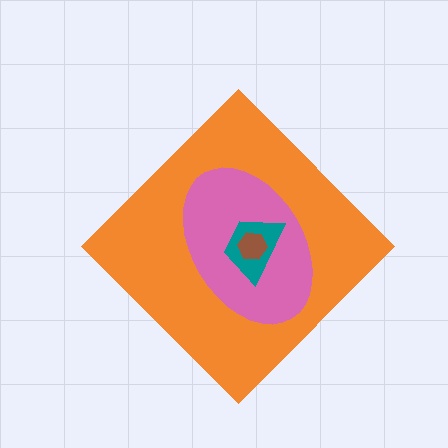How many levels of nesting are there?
4.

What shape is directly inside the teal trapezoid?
The brown hexagon.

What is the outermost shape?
The orange diamond.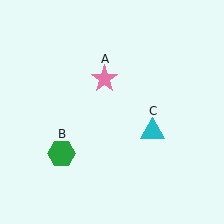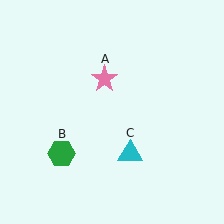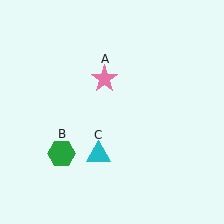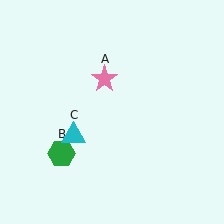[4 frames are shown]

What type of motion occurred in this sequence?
The cyan triangle (object C) rotated clockwise around the center of the scene.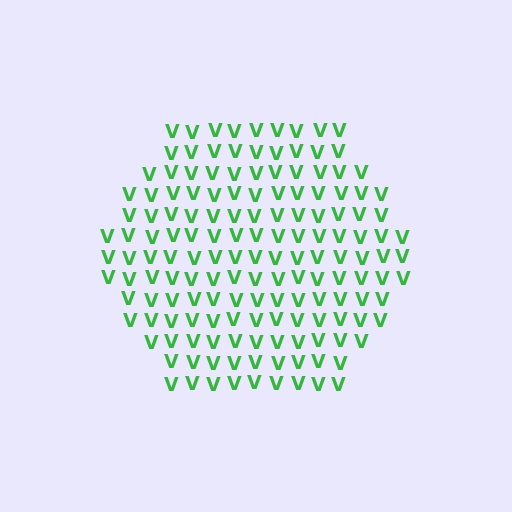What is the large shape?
The large shape is a hexagon.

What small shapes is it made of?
It is made of small letter V's.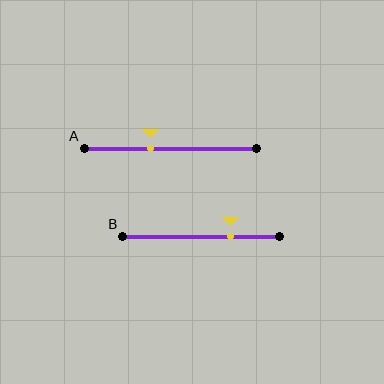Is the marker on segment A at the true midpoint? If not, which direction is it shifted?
No, the marker on segment A is shifted to the left by about 12% of the segment length.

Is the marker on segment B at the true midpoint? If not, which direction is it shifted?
No, the marker on segment B is shifted to the right by about 19% of the segment length.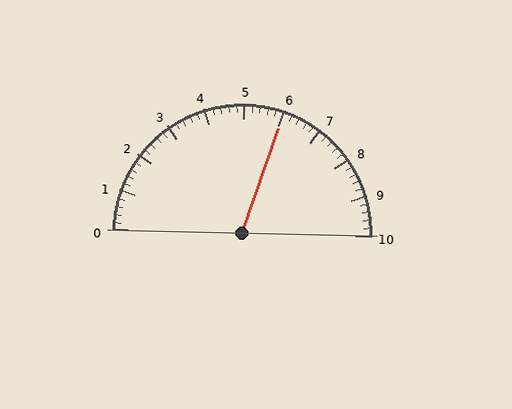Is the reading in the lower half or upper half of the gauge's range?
The reading is in the upper half of the range (0 to 10).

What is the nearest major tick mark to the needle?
The nearest major tick mark is 6.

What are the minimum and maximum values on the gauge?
The gauge ranges from 0 to 10.